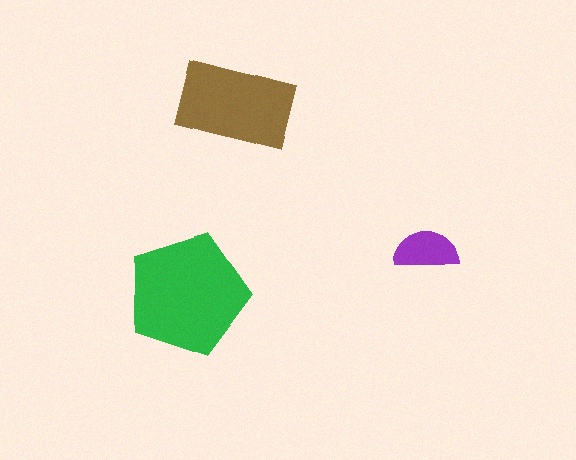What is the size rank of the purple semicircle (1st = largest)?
3rd.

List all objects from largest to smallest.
The green pentagon, the brown rectangle, the purple semicircle.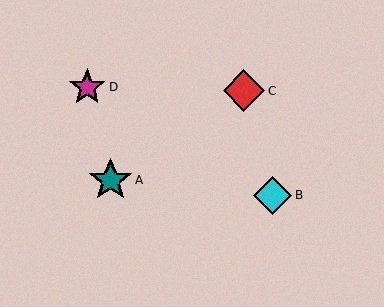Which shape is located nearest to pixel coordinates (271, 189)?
The cyan diamond (labeled B) at (273, 195) is nearest to that location.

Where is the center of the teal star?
The center of the teal star is at (110, 180).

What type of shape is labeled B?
Shape B is a cyan diamond.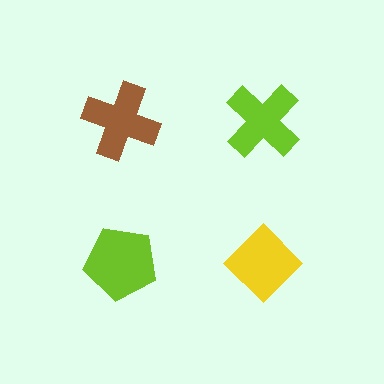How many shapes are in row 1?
2 shapes.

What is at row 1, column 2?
A lime cross.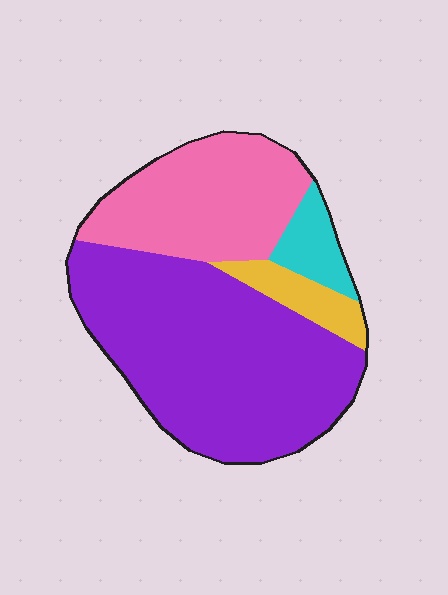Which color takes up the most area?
Purple, at roughly 55%.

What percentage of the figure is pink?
Pink covers 29% of the figure.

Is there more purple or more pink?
Purple.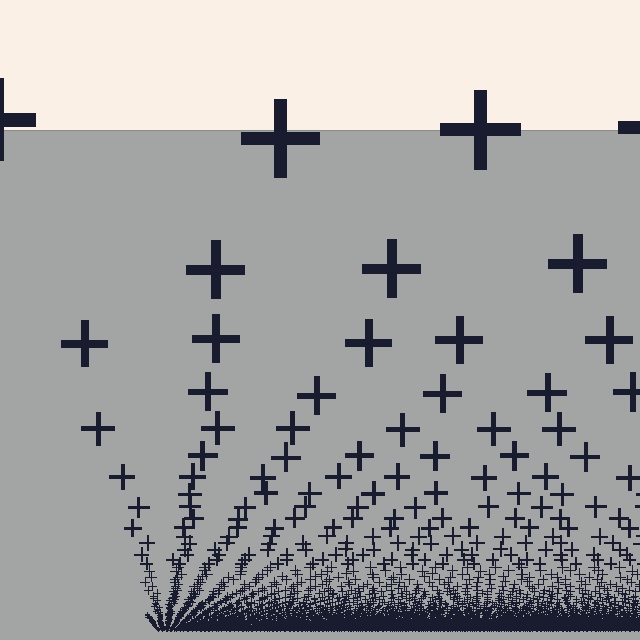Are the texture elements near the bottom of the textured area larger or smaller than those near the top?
Smaller. The gradient is inverted — elements near the bottom are smaller and denser.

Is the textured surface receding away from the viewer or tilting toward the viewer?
The surface appears to tilt toward the viewer. Texture elements get larger and sparser toward the top.